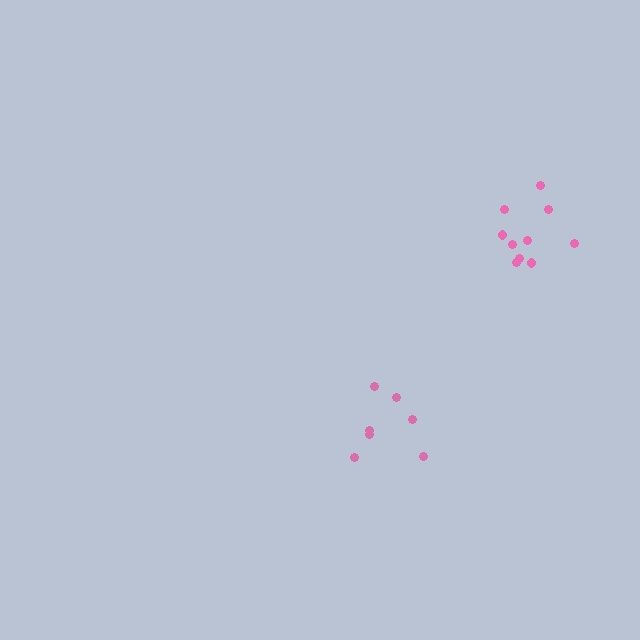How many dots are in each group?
Group 1: 7 dots, Group 2: 10 dots (17 total).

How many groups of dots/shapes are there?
There are 2 groups.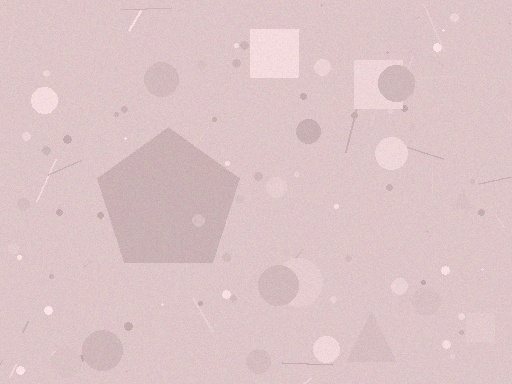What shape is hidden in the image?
A pentagon is hidden in the image.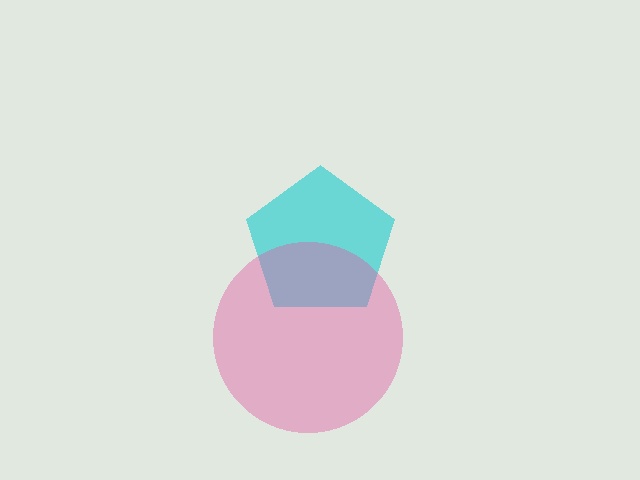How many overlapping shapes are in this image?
There are 2 overlapping shapes in the image.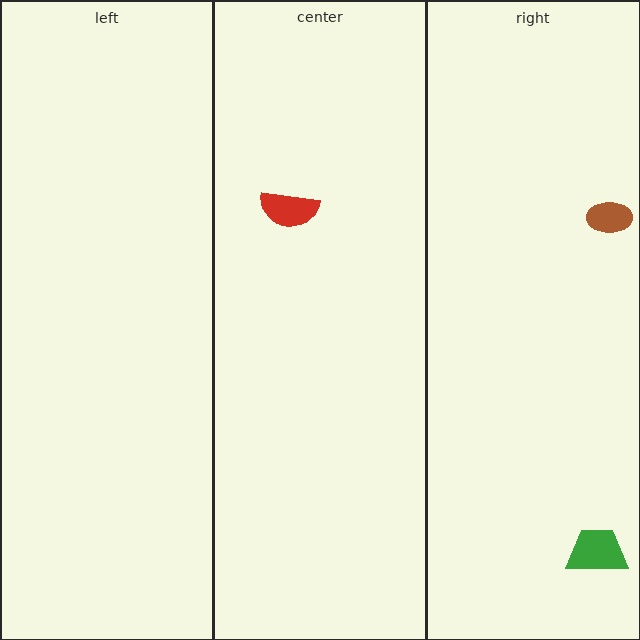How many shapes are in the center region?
1.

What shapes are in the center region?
The red semicircle.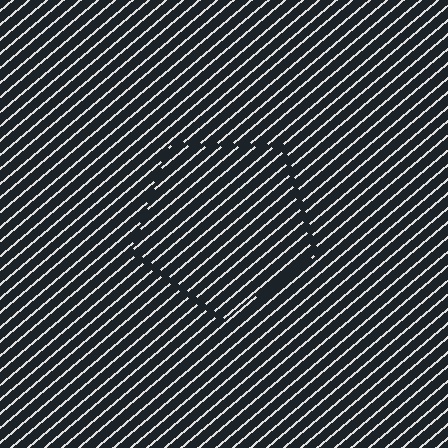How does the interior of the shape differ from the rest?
The interior of the shape contains the same grating, shifted by half a period — the contour is defined by the phase discontinuity where line-ends from the inner and outer gratings abut.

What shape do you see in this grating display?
An illusory pentagon. The interior of the shape contains the same grating, shifted by half a period — the contour is defined by the phase discontinuity where line-ends from the inner and outer gratings abut.